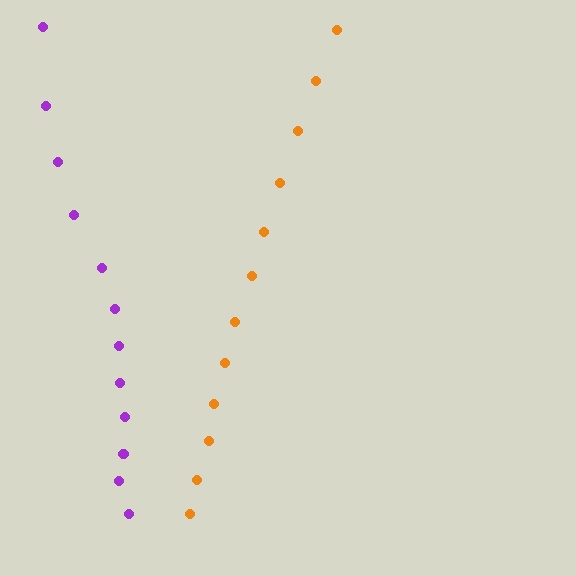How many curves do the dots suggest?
There are 2 distinct paths.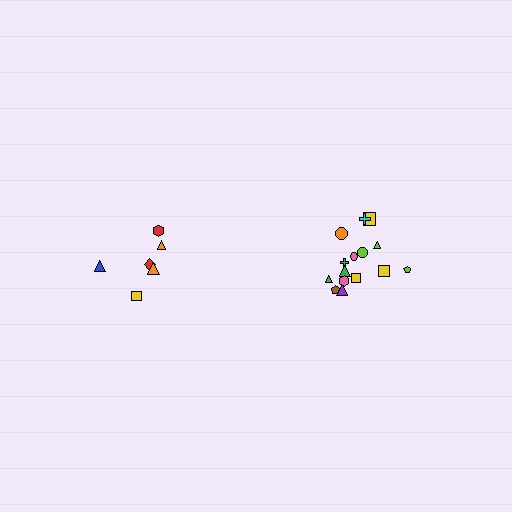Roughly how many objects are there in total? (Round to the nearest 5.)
Roughly 20 objects in total.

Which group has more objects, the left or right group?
The right group.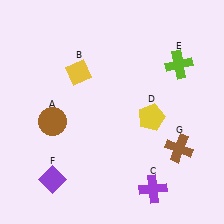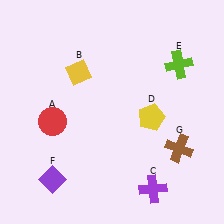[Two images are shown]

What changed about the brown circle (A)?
In Image 1, A is brown. In Image 2, it changed to red.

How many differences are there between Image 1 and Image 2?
There is 1 difference between the two images.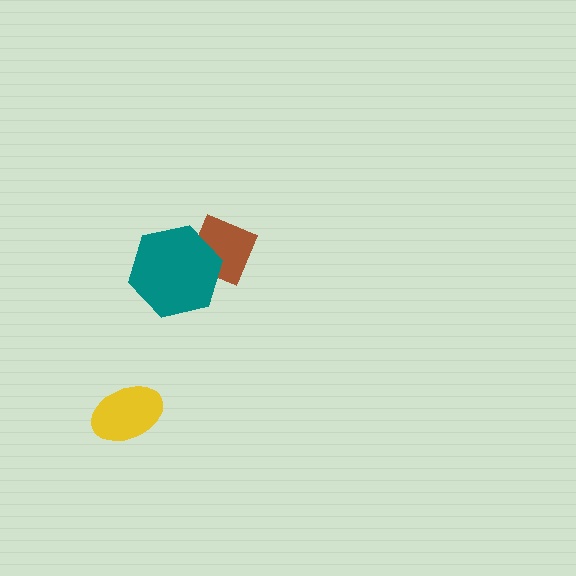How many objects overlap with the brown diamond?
1 object overlaps with the brown diamond.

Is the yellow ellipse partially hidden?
No, no other shape covers it.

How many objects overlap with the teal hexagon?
1 object overlaps with the teal hexagon.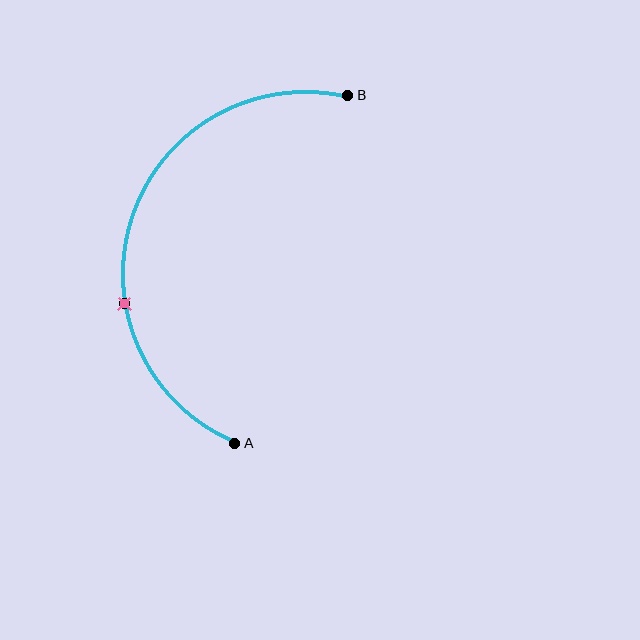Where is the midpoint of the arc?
The arc midpoint is the point on the curve farthest from the straight line joining A and B. It sits to the left of that line.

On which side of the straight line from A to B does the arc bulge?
The arc bulges to the left of the straight line connecting A and B.